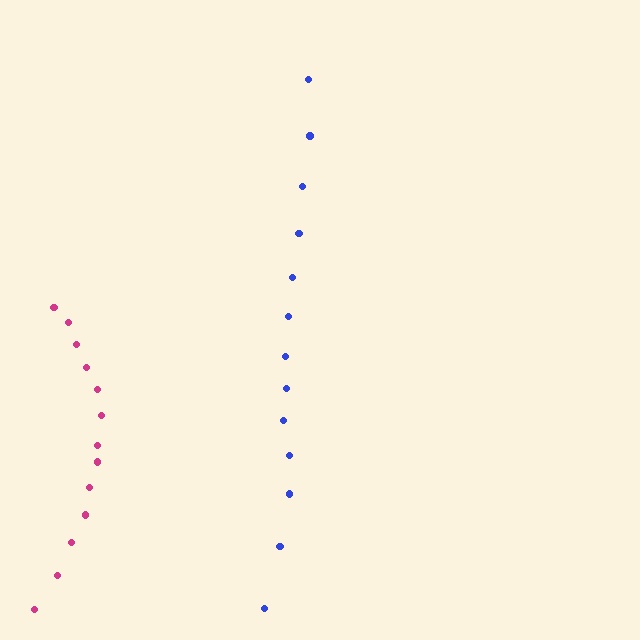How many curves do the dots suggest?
There are 2 distinct paths.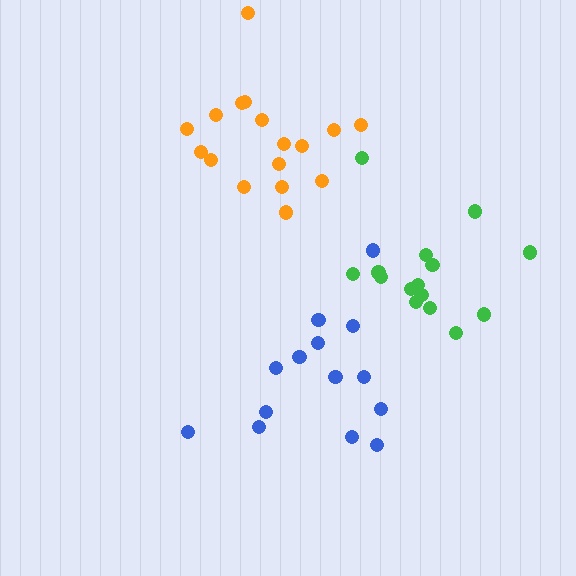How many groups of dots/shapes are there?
There are 3 groups.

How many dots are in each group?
Group 1: 14 dots, Group 2: 17 dots, Group 3: 15 dots (46 total).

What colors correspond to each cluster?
The clusters are colored: blue, orange, green.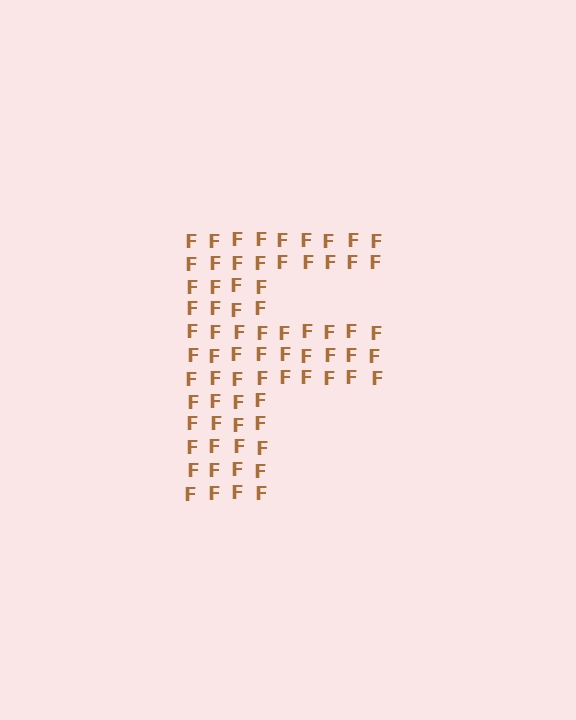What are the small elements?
The small elements are letter F's.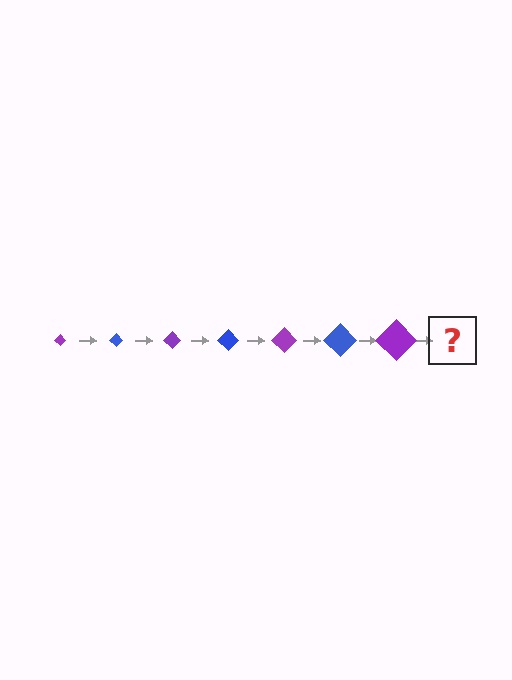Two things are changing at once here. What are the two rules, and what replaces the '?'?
The two rules are that the diamond grows larger each step and the color cycles through purple and blue. The '?' should be a blue diamond, larger than the previous one.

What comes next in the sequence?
The next element should be a blue diamond, larger than the previous one.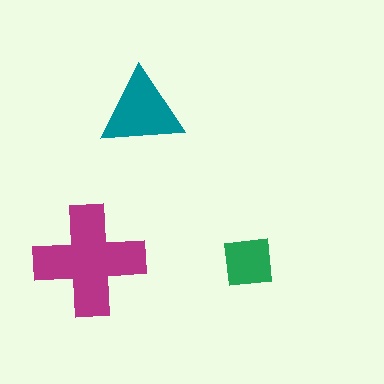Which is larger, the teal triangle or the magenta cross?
The magenta cross.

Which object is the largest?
The magenta cross.